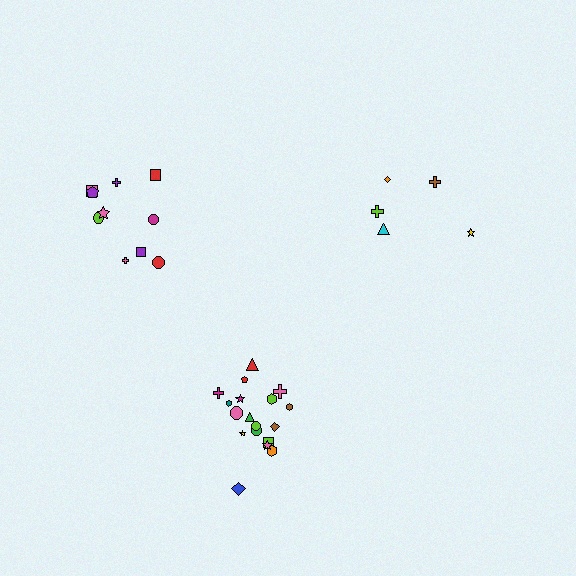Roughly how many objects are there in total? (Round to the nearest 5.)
Roughly 35 objects in total.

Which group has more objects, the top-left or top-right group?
The top-left group.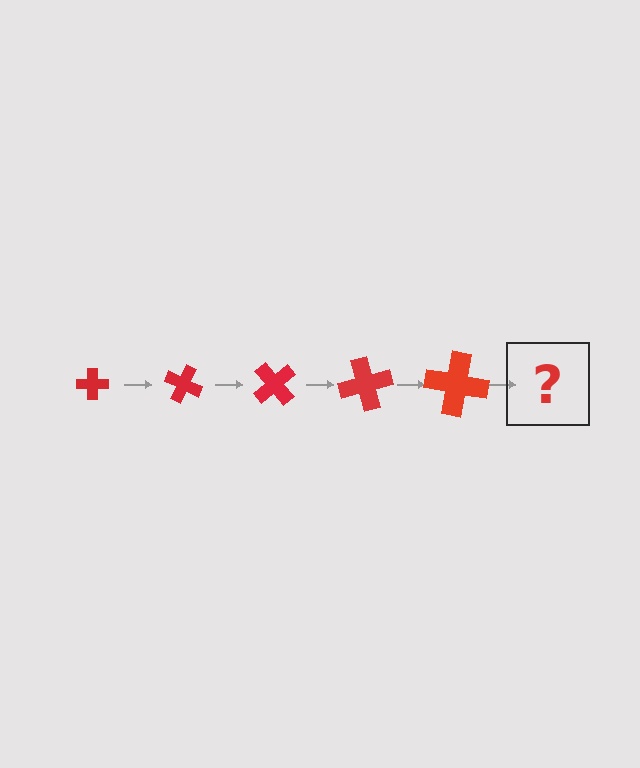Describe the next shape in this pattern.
It should be a cross, larger than the previous one and rotated 125 degrees from the start.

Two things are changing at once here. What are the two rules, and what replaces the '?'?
The two rules are that the cross grows larger each step and it rotates 25 degrees each step. The '?' should be a cross, larger than the previous one and rotated 125 degrees from the start.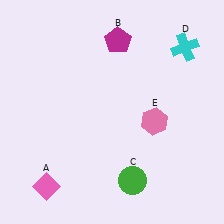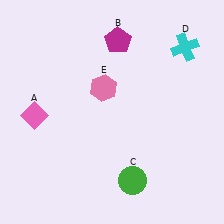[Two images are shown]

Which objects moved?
The objects that moved are: the pink diamond (A), the pink hexagon (E).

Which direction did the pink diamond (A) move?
The pink diamond (A) moved up.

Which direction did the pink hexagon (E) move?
The pink hexagon (E) moved left.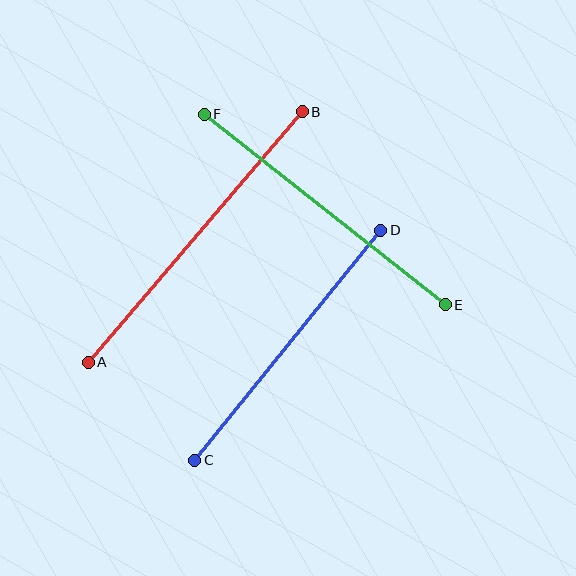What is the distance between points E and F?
The distance is approximately 307 pixels.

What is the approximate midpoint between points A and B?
The midpoint is at approximately (195, 237) pixels.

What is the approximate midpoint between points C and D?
The midpoint is at approximately (288, 345) pixels.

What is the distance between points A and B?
The distance is approximately 330 pixels.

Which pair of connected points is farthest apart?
Points A and B are farthest apart.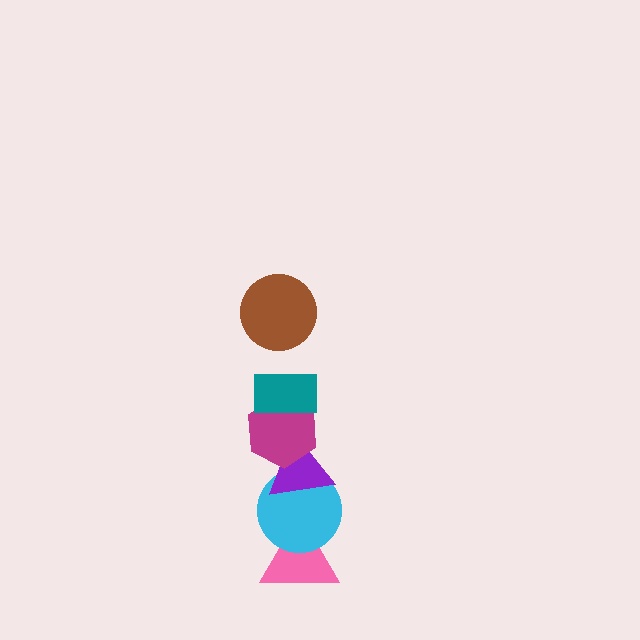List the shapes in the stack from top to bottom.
From top to bottom: the brown circle, the teal rectangle, the magenta hexagon, the purple triangle, the cyan circle, the pink triangle.